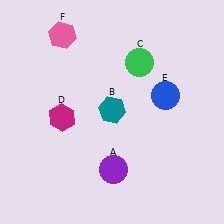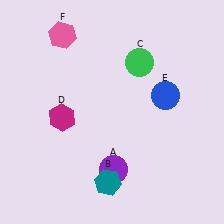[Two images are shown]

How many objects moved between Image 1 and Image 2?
1 object moved between the two images.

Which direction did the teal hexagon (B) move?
The teal hexagon (B) moved down.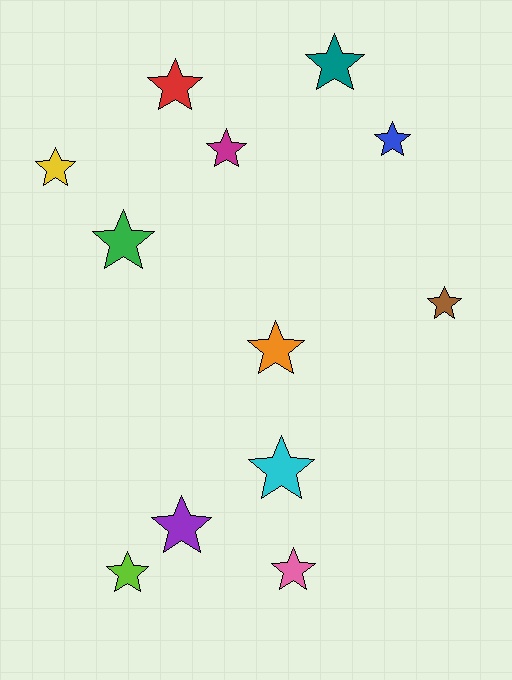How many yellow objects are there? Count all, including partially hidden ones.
There is 1 yellow object.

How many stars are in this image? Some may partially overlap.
There are 12 stars.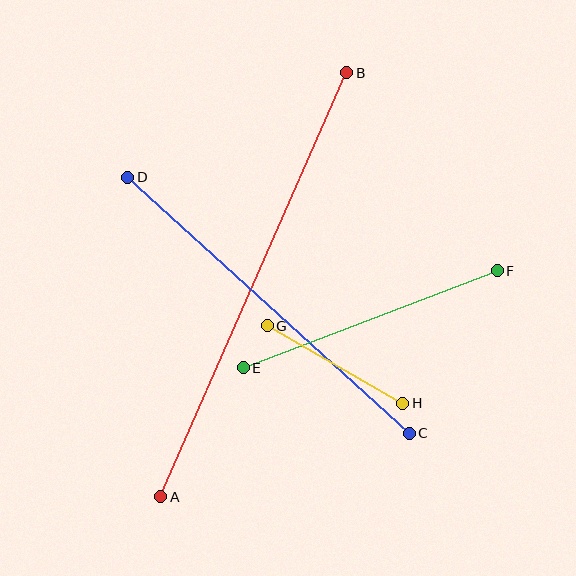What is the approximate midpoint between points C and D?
The midpoint is at approximately (268, 305) pixels.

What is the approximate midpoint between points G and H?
The midpoint is at approximately (335, 365) pixels.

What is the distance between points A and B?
The distance is approximately 463 pixels.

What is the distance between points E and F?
The distance is approximately 272 pixels.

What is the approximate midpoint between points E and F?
The midpoint is at approximately (370, 319) pixels.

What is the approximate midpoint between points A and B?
The midpoint is at approximately (254, 285) pixels.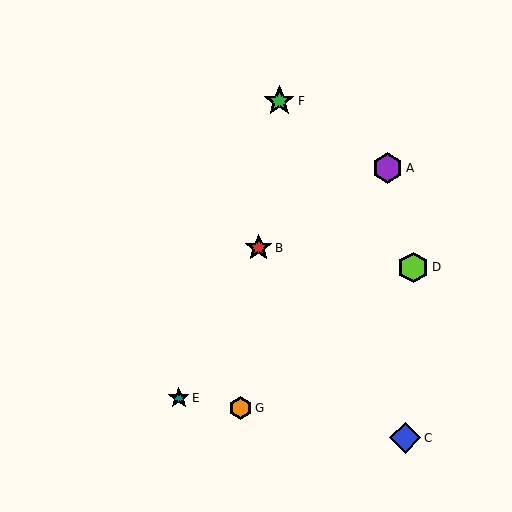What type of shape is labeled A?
Shape A is a purple hexagon.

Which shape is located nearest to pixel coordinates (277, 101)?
The green star (labeled F) at (279, 101) is nearest to that location.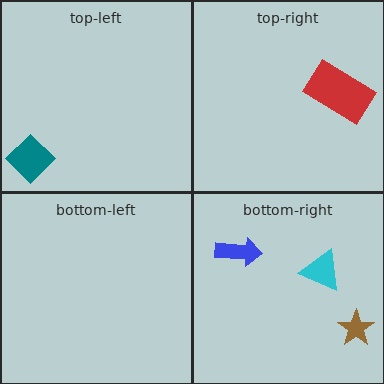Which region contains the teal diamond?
The top-left region.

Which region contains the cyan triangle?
The bottom-right region.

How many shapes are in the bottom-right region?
3.